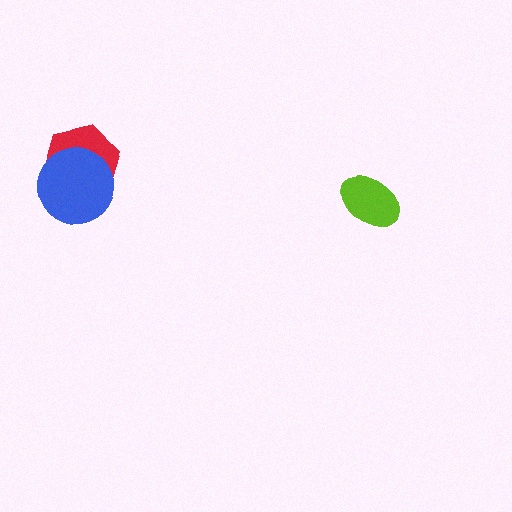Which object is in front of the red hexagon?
The blue circle is in front of the red hexagon.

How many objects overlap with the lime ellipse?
0 objects overlap with the lime ellipse.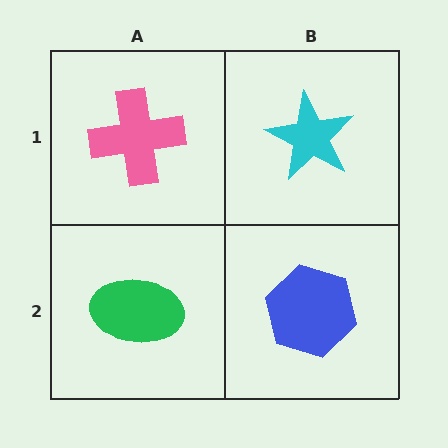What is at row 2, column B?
A blue hexagon.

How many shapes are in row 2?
2 shapes.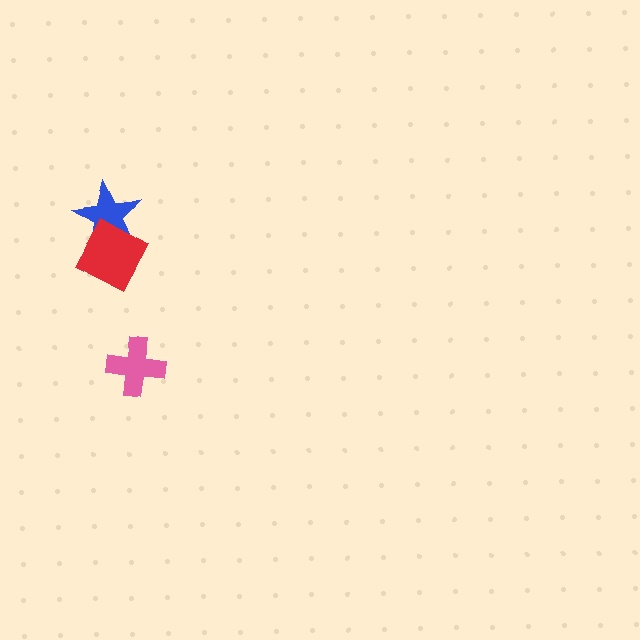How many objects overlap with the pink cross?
0 objects overlap with the pink cross.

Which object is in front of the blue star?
The red diamond is in front of the blue star.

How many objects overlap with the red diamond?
1 object overlaps with the red diamond.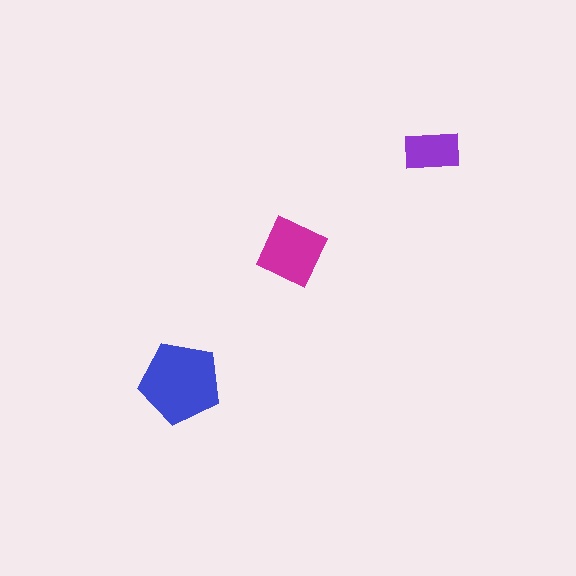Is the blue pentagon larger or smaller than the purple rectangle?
Larger.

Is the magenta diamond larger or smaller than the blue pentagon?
Smaller.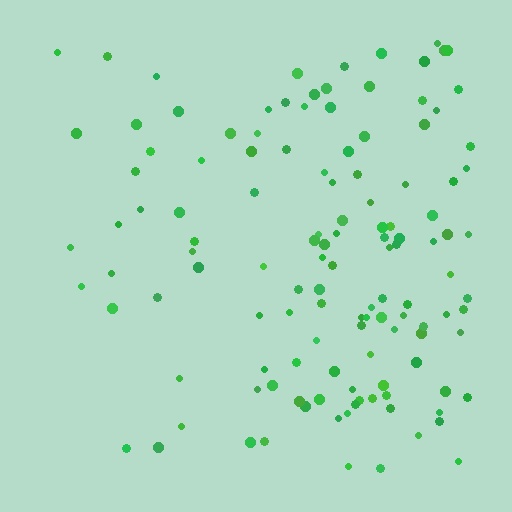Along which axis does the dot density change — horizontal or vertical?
Horizontal.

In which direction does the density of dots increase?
From left to right, with the right side densest.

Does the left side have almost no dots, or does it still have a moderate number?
Still a moderate number, just noticeably fewer than the right.